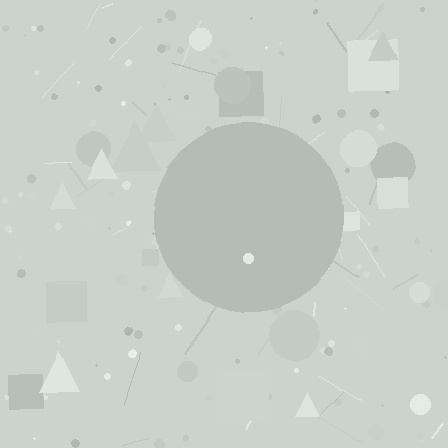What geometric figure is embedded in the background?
A circle is embedded in the background.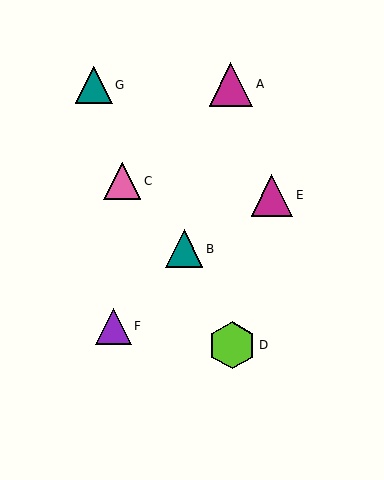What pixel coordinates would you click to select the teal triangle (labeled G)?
Click at (94, 85) to select the teal triangle G.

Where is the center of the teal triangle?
The center of the teal triangle is at (184, 249).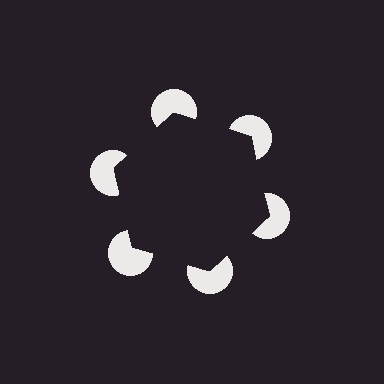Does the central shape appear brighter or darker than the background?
It typically appears slightly darker than the background, even though no actual brightness change is drawn.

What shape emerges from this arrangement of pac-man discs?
An illusory hexagon — its edges are inferred from the aligned wedge cuts in the pac-man discs, not physically drawn.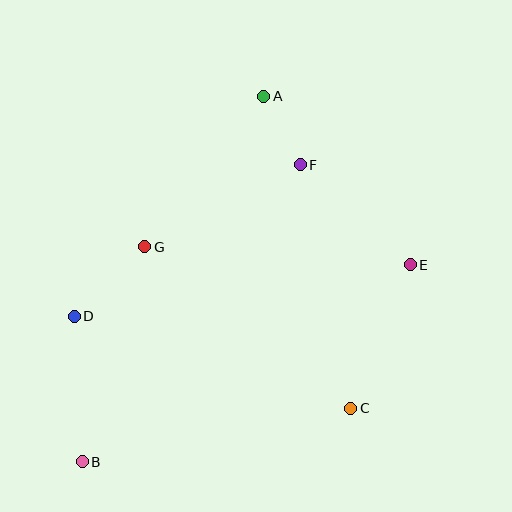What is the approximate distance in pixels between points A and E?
The distance between A and E is approximately 224 pixels.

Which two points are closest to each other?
Points A and F are closest to each other.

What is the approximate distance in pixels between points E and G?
The distance between E and G is approximately 266 pixels.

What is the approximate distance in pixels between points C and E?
The distance between C and E is approximately 155 pixels.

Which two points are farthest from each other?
Points A and B are farthest from each other.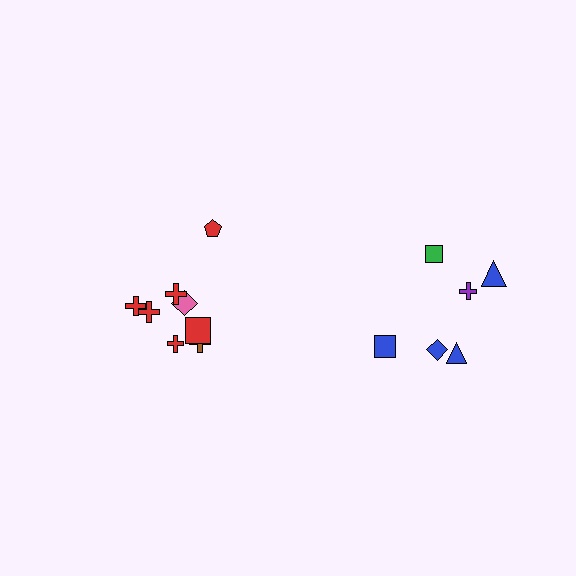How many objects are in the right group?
There are 6 objects.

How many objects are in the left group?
There are 8 objects.